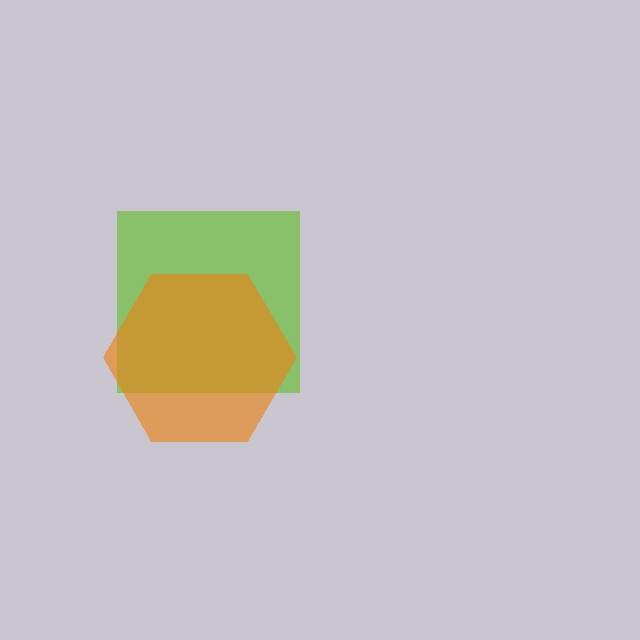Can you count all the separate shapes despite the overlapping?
Yes, there are 2 separate shapes.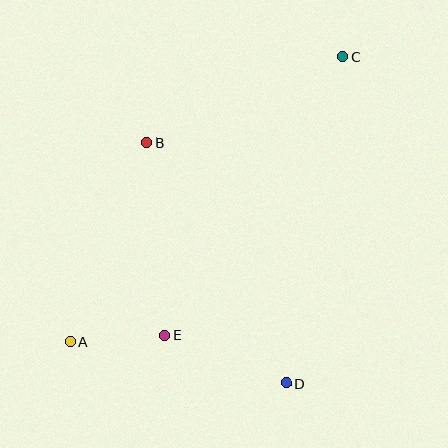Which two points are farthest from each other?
Points A and C are farthest from each other.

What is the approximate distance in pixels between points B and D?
The distance between B and D is approximately 278 pixels.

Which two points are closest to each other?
Points A and E are closest to each other.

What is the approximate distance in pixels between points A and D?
The distance between A and D is approximately 220 pixels.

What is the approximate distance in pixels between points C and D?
The distance between C and D is approximately 331 pixels.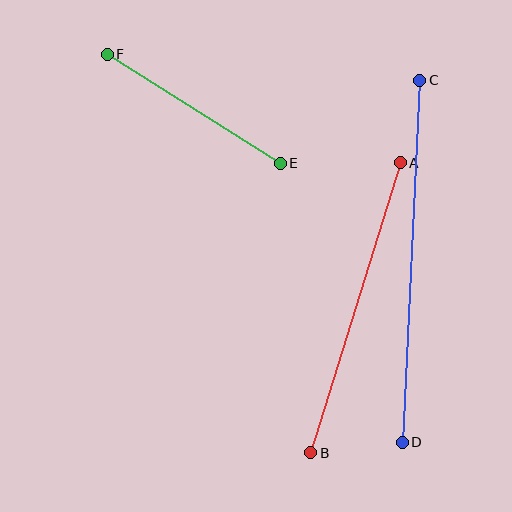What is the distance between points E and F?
The distance is approximately 204 pixels.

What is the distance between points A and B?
The distance is approximately 304 pixels.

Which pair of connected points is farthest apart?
Points C and D are farthest apart.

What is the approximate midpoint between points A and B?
The midpoint is at approximately (356, 308) pixels.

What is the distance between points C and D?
The distance is approximately 362 pixels.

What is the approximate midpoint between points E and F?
The midpoint is at approximately (194, 109) pixels.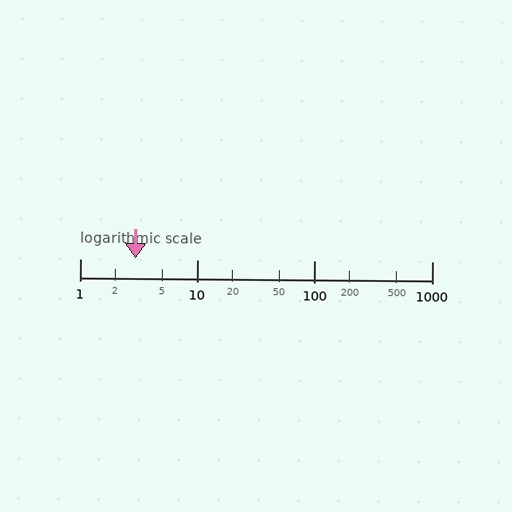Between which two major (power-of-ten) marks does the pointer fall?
The pointer is between 1 and 10.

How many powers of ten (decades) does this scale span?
The scale spans 3 decades, from 1 to 1000.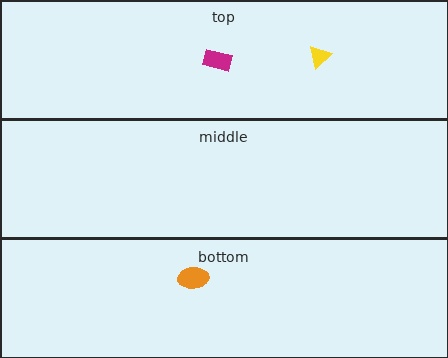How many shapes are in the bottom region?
1.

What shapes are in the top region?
The magenta rectangle, the yellow triangle.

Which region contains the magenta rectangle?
The top region.